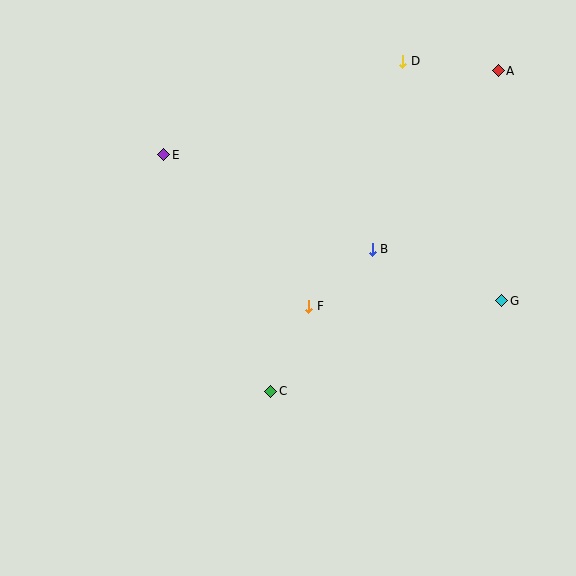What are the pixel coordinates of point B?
Point B is at (372, 249).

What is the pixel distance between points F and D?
The distance between F and D is 262 pixels.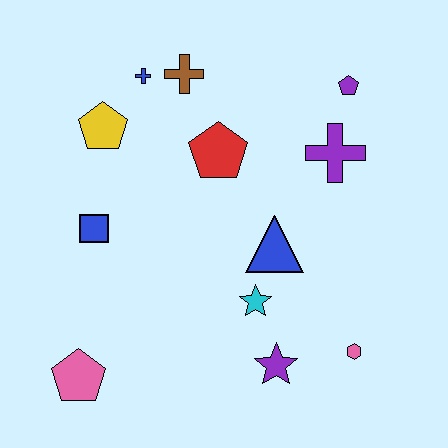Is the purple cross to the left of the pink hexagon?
Yes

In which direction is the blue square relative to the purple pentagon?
The blue square is to the left of the purple pentagon.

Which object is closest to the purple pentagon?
The purple cross is closest to the purple pentagon.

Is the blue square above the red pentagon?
No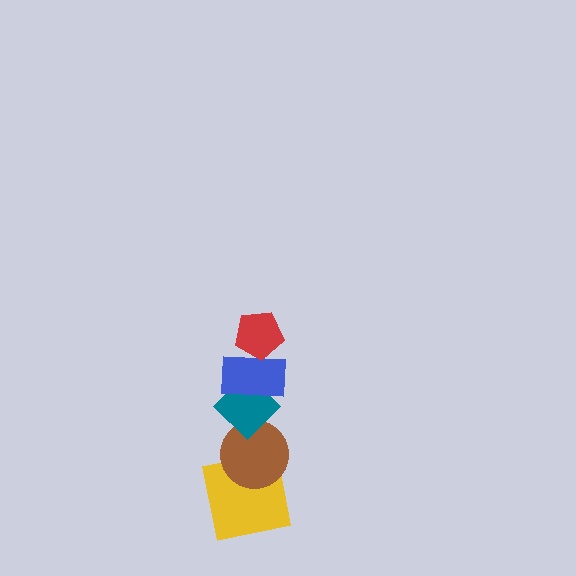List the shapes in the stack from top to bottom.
From top to bottom: the red pentagon, the blue rectangle, the teal diamond, the brown circle, the yellow square.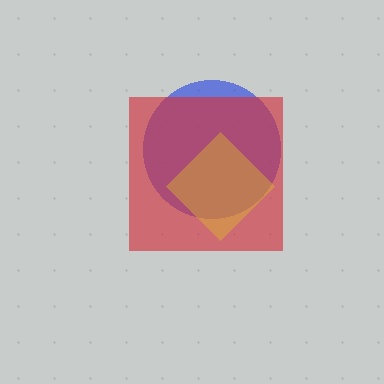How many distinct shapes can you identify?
There are 3 distinct shapes: a blue circle, a red square, a yellow diamond.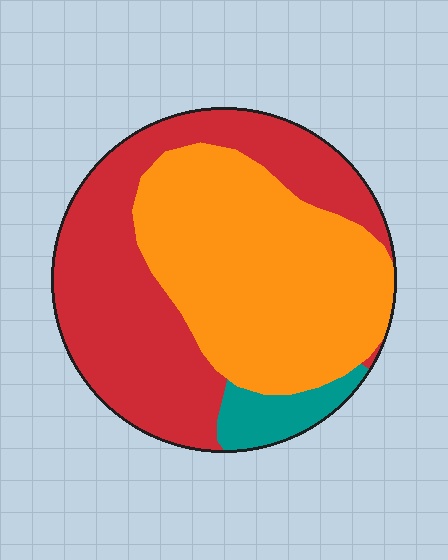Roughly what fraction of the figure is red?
Red covers about 45% of the figure.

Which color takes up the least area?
Teal, at roughly 5%.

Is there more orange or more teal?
Orange.